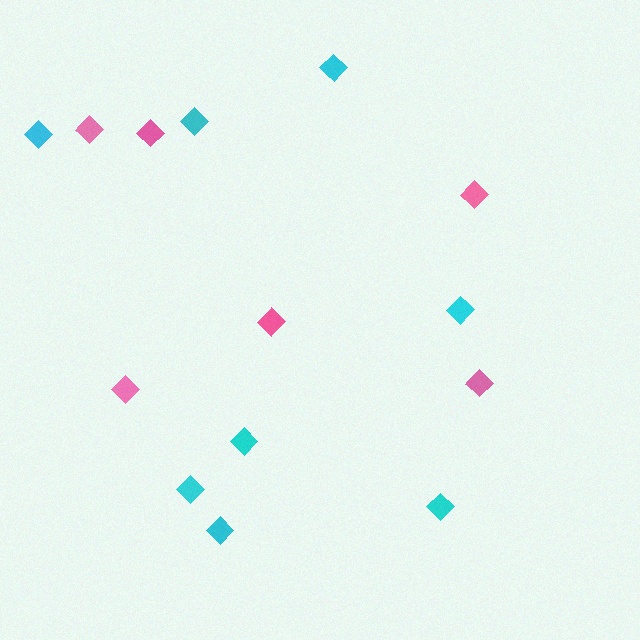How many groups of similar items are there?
There are 2 groups: one group of pink diamonds (6) and one group of cyan diamonds (8).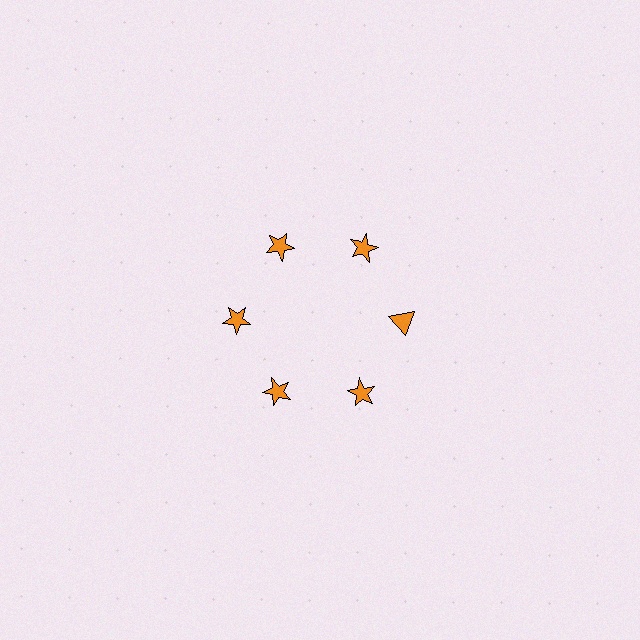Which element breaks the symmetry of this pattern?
The orange triangle at roughly the 3 o'clock position breaks the symmetry. All other shapes are orange stars.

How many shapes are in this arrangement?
There are 6 shapes arranged in a ring pattern.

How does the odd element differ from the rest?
It has a different shape: triangle instead of star.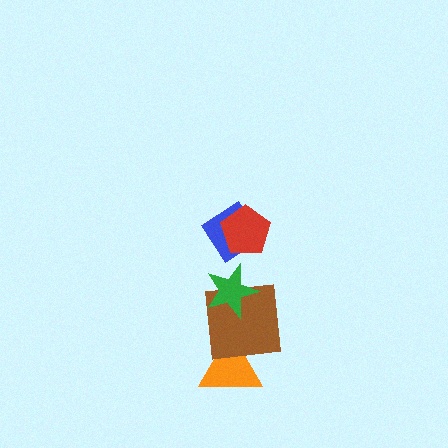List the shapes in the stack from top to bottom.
From top to bottom: the red pentagon, the blue diamond, the green star, the brown square, the orange triangle.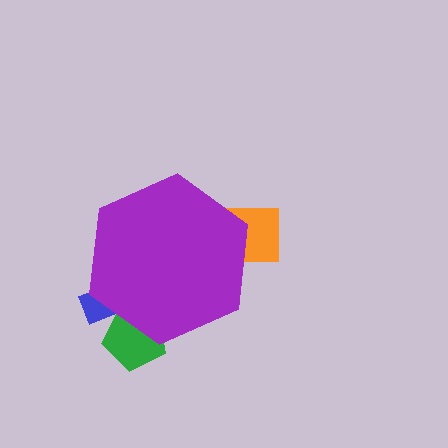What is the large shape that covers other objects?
A purple hexagon.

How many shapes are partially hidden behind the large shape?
3 shapes are partially hidden.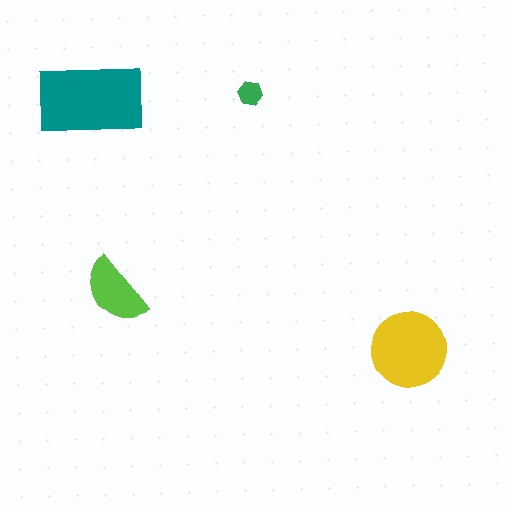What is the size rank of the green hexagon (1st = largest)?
4th.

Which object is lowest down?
The yellow circle is bottommost.